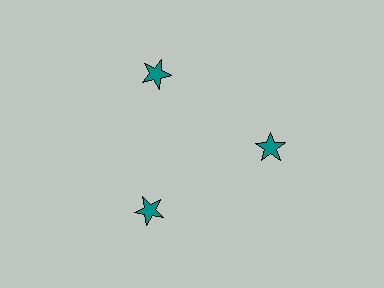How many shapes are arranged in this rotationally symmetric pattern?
There are 3 shapes, arranged in 3 groups of 1.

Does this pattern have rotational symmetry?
Yes, this pattern has 3-fold rotational symmetry. It looks the same after rotating 120 degrees around the center.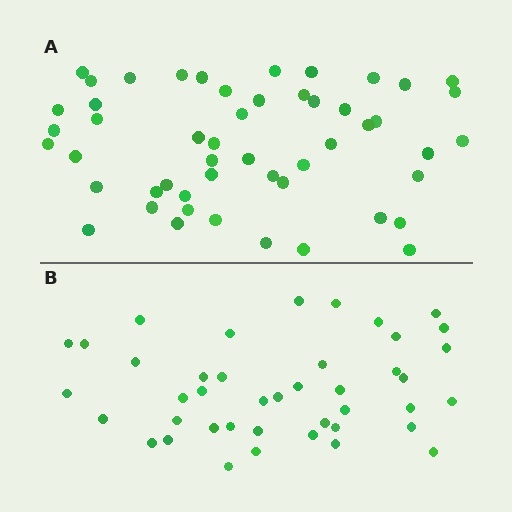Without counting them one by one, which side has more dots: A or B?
Region A (the top region) has more dots.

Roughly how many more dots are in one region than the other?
Region A has roughly 8 or so more dots than region B.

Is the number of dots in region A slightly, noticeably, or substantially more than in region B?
Region A has only slightly more — the two regions are fairly close. The ratio is roughly 1.2 to 1.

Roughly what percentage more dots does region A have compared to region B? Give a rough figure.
About 20% more.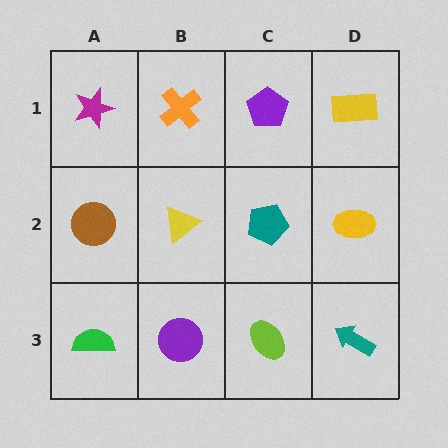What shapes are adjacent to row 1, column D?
A yellow ellipse (row 2, column D), a purple pentagon (row 1, column C).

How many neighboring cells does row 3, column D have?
2.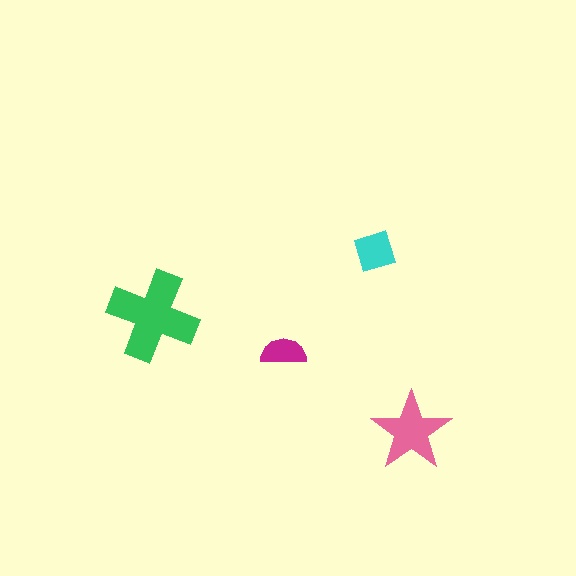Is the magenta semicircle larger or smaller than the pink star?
Smaller.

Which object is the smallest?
The magenta semicircle.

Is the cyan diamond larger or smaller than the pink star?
Smaller.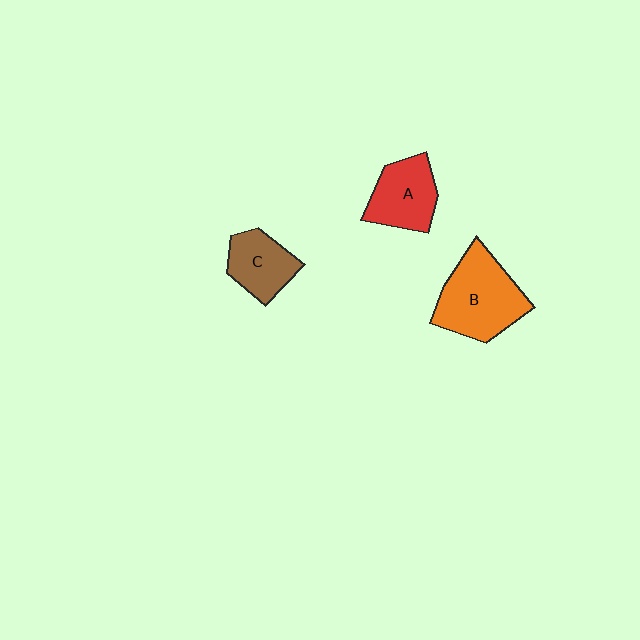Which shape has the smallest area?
Shape C (brown).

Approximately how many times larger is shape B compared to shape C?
Approximately 1.6 times.